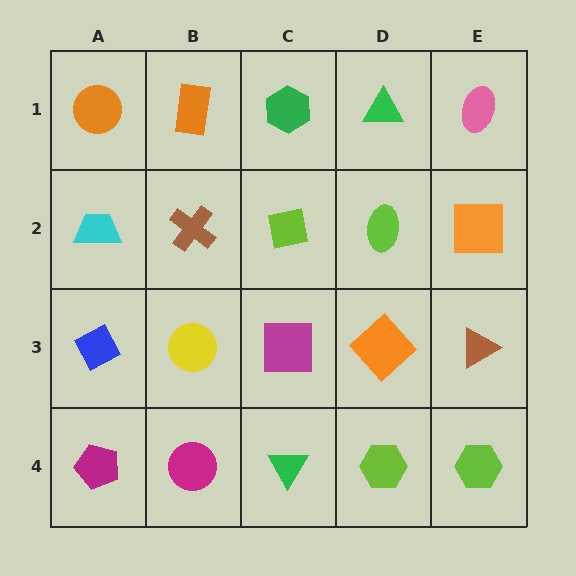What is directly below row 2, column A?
A blue diamond.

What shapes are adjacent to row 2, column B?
An orange rectangle (row 1, column B), a yellow circle (row 3, column B), a cyan trapezoid (row 2, column A), a lime square (row 2, column C).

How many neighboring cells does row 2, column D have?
4.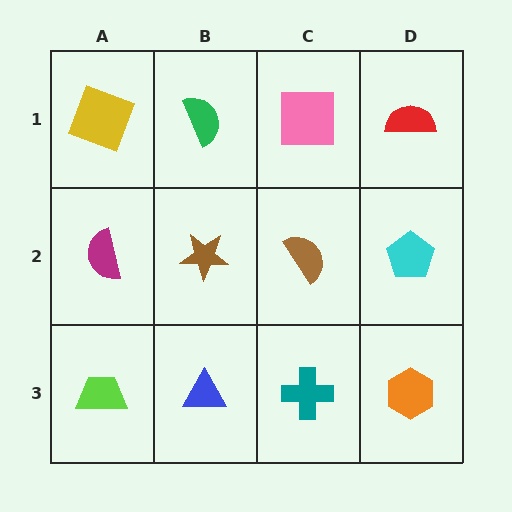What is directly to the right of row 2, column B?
A brown semicircle.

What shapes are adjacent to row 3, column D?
A cyan pentagon (row 2, column D), a teal cross (row 3, column C).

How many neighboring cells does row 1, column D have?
2.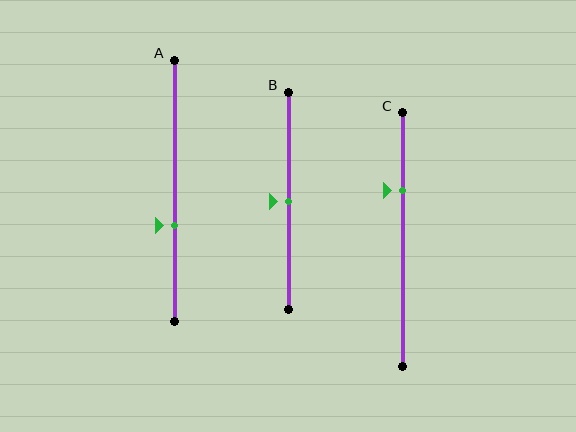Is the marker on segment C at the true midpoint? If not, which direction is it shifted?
No, the marker on segment C is shifted upward by about 19% of the segment length.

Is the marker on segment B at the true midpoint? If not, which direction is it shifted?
Yes, the marker on segment B is at the true midpoint.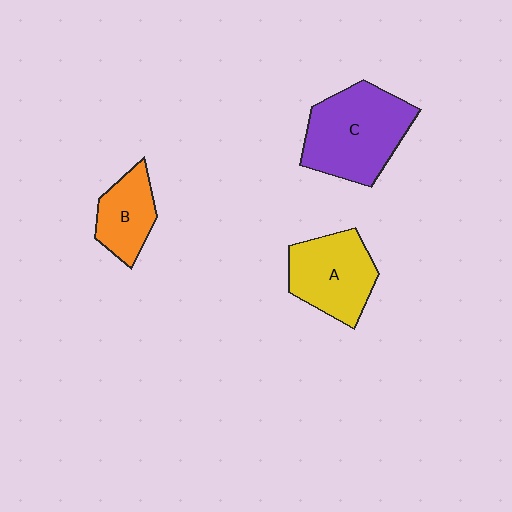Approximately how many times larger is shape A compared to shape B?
Approximately 1.5 times.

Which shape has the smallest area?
Shape B (orange).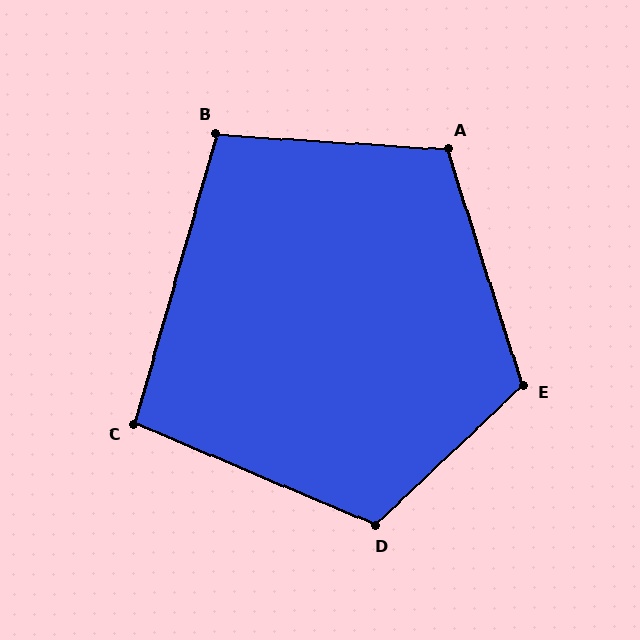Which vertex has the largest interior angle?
E, at approximately 116 degrees.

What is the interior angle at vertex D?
Approximately 114 degrees (obtuse).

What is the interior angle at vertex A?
Approximately 111 degrees (obtuse).